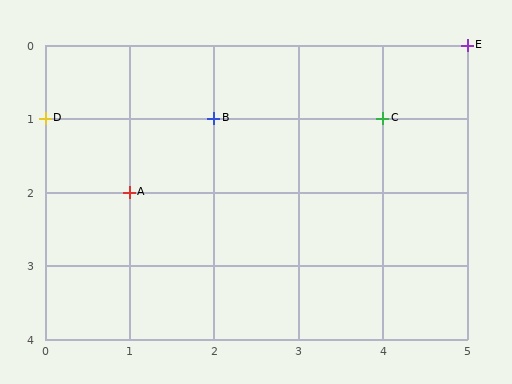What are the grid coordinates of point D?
Point D is at grid coordinates (0, 1).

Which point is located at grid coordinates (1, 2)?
Point A is at (1, 2).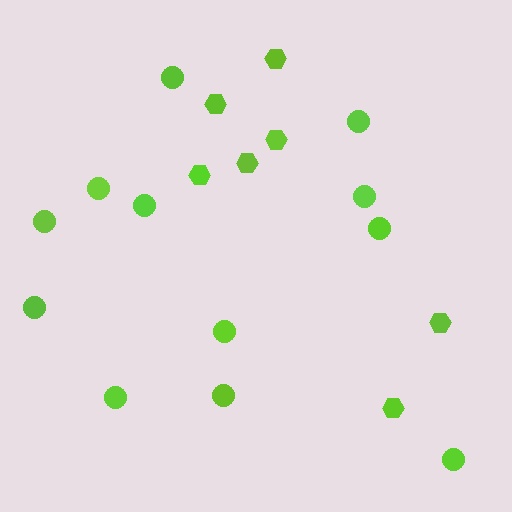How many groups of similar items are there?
There are 2 groups: one group of hexagons (7) and one group of circles (12).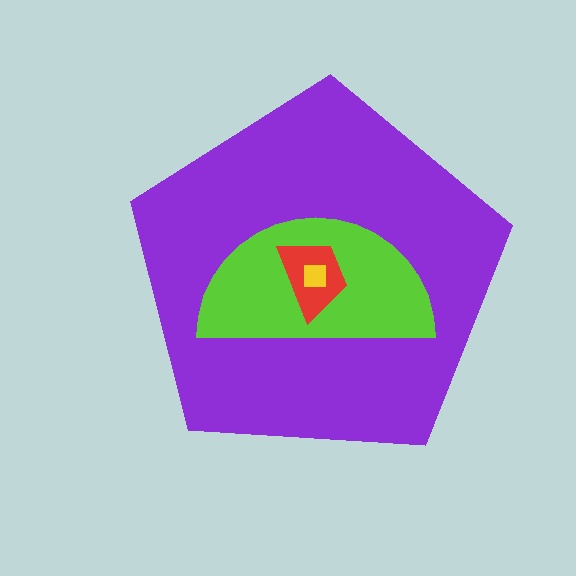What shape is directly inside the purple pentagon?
The lime semicircle.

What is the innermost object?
The yellow square.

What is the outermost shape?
The purple pentagon.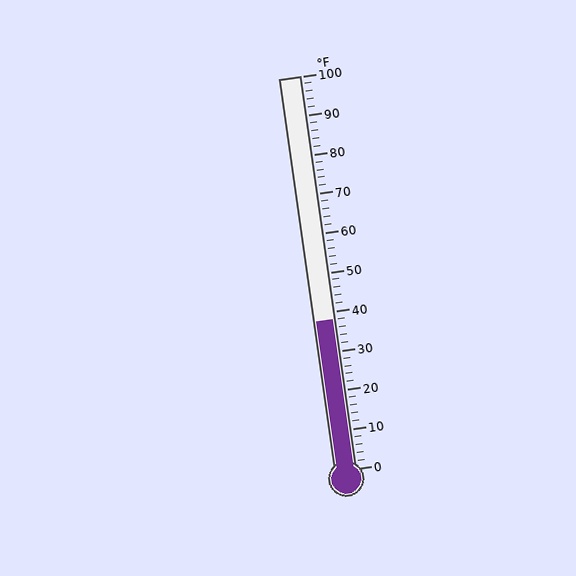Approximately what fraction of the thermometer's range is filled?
The thermometer is filled to approximately 40% of its range.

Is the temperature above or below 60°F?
The temperature is below 60°F.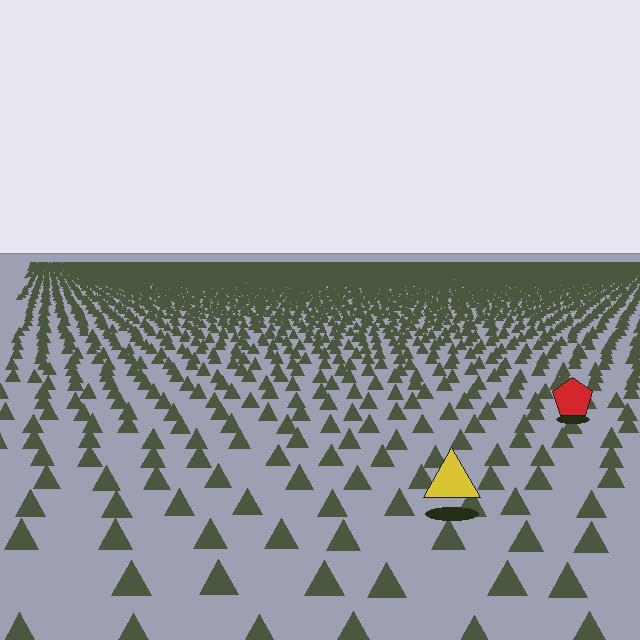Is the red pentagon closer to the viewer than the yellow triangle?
No. The yellow triangle is closer — you can tell from the texture gradient: the ground texture is coarser near it.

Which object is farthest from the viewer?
The red pentagon is farthest from the viewer. It appears smaller and the ground texture around it is denser.